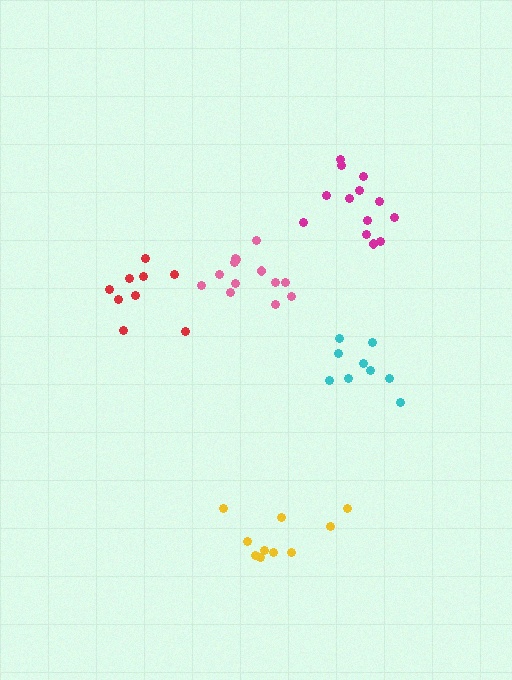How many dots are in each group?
Group 1: 9 dots, Group 2: 13 dots, Group 3: 13 dots, Group 4: 10 dots, Group 5: 9 dots (54 total).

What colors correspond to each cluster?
The clusters are colored: cyan, magenta, pink, yellow, red.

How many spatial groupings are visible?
There are 5 spatial groupings.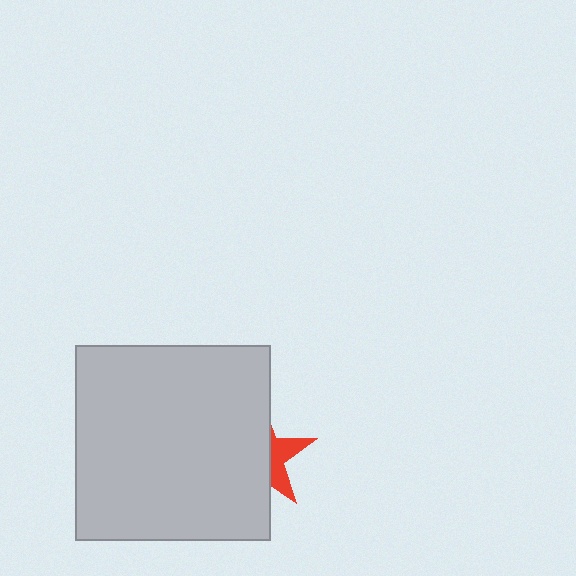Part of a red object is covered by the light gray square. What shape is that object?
It is a star.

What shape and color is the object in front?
The object in front is a light gray square.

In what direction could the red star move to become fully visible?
The red star could move right. That would shift it out from behind the light gray square entirely.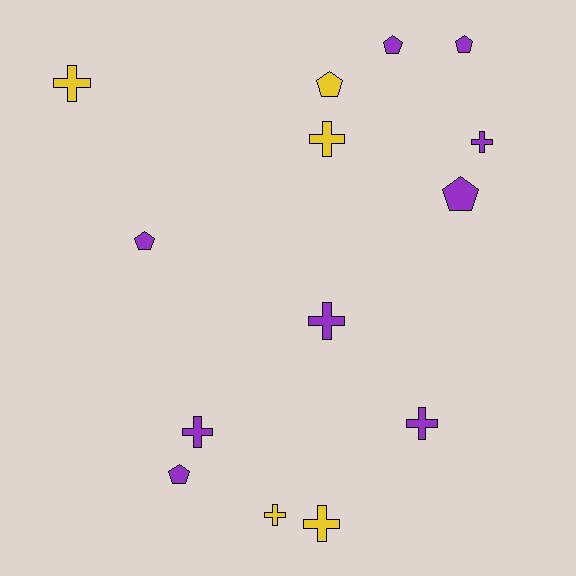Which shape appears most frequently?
Cross, with 8 objects.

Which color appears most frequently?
Purple, with 9 objects.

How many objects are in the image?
There are 14 objects.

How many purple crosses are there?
There are 4 purple crosses.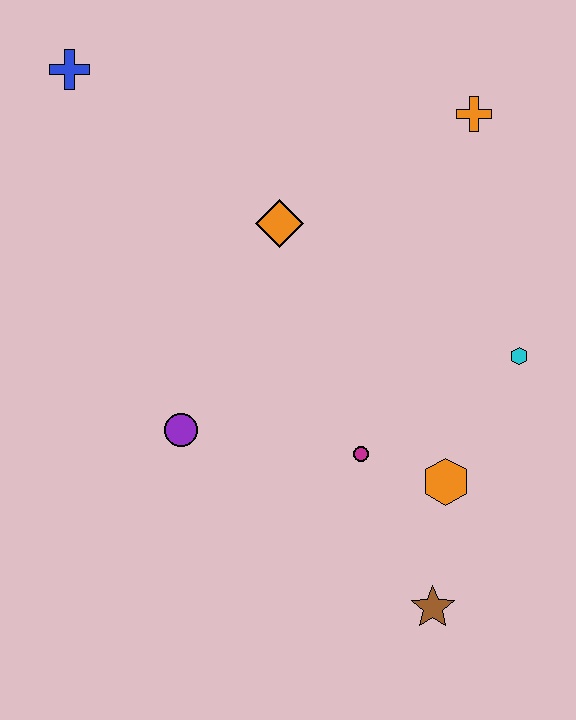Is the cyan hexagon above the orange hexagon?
Yes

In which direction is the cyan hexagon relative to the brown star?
The cyan hexagon is above the brown star.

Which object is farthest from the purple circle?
The orange cross is farthest from the purple circle.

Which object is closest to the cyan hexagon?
The orange hexagon is closest to the cyan hexagon.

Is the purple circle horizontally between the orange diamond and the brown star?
No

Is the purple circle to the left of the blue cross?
No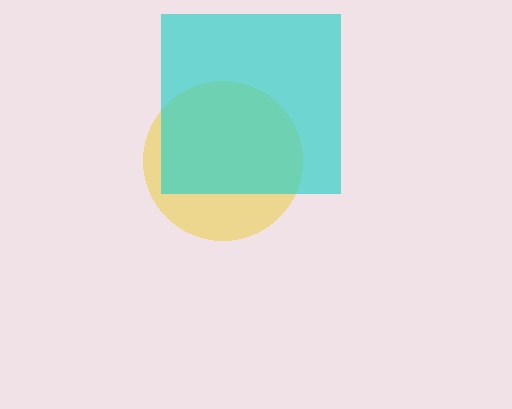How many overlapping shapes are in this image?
There are 2 overlapping shapes in the image.